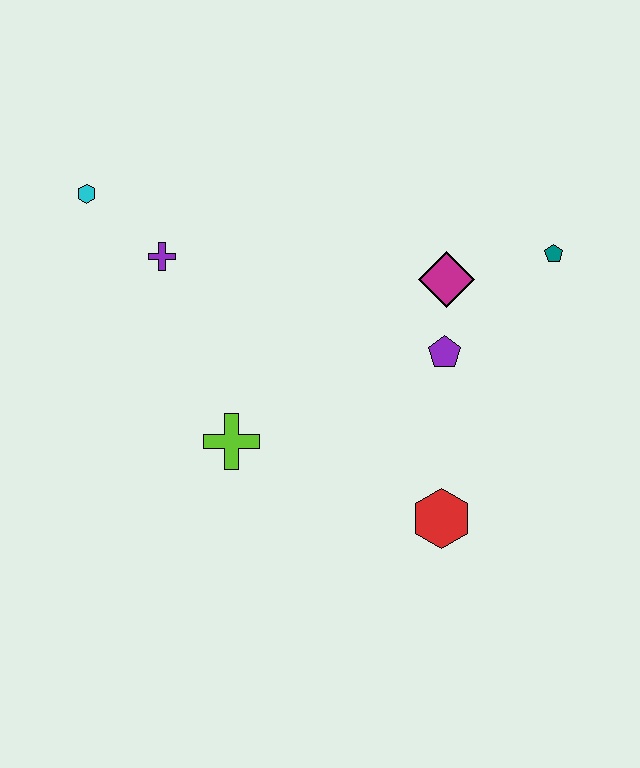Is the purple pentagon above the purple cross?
No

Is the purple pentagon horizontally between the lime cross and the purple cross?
No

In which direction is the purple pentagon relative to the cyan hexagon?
The purple pentagon is to the right of the cyan hexagon.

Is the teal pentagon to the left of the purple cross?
No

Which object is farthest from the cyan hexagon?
The red hexagon is farthest from the cyan hexagon.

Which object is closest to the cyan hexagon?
The purple cross is closest to the cyan hexagon.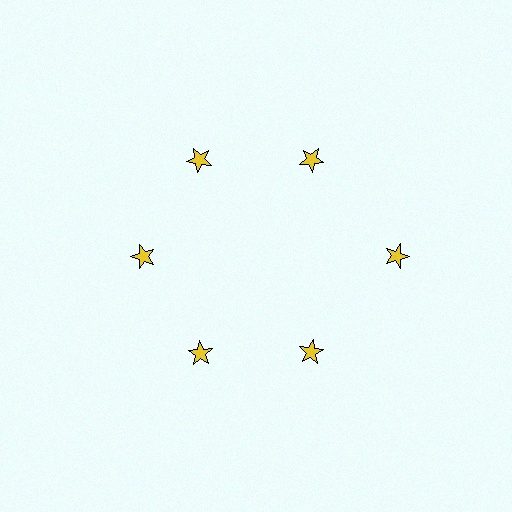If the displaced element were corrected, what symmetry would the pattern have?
It would have 6-fold rotational symmetry — the pattern would map onto itself every 60 degrees.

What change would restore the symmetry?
The symmetry would be restored by moving it inward, back onto the ring so that all 6 stars sit at equal angles and equal distance from the center.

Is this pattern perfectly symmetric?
No. The 6 yellow stars are arranged in a ring, but one element near the 3 o'clock position is pushed outward from the center, breaking the 6-fold rotational symmetry.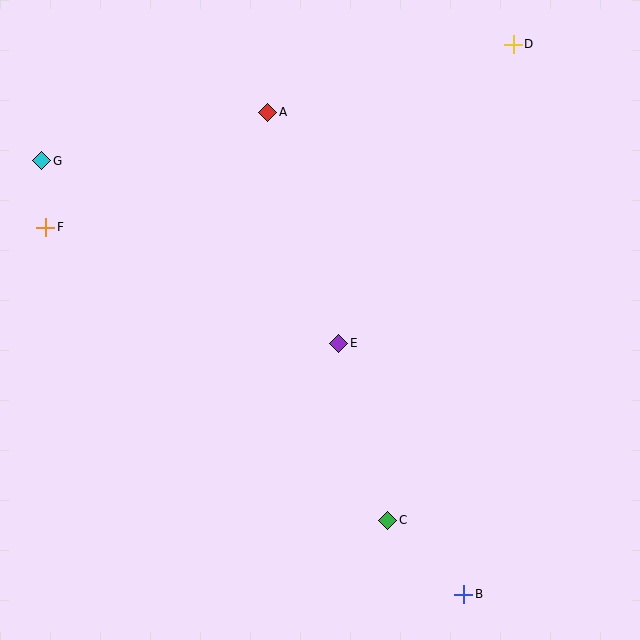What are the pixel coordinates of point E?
Point E is at (339, 343).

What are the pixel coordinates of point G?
Point G is at (42, 161).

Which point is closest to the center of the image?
Point E at (339, 343) is closest to the center.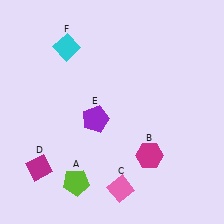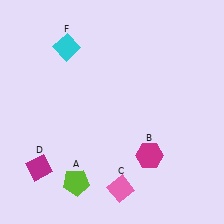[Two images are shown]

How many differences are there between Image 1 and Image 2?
There is 1 difference between the two images.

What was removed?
The purple pentagon (E) was removed in Image 2.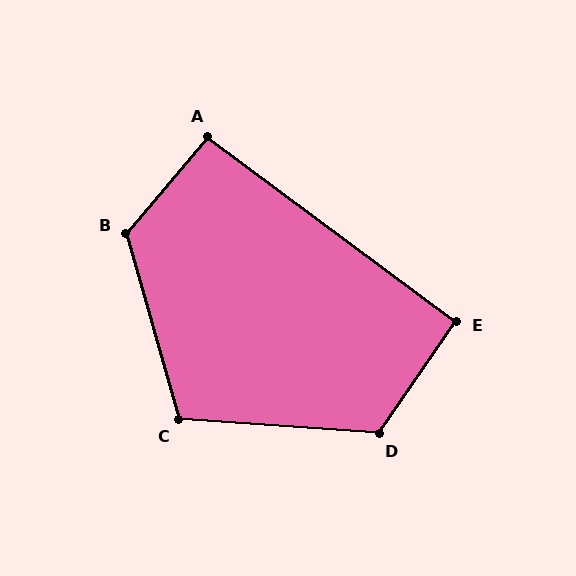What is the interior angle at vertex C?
Approximately 110 degrees (obtuse).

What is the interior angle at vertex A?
Approximately 94 degrees (approximately right).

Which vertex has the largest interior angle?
B, at approximately 124 degrees.